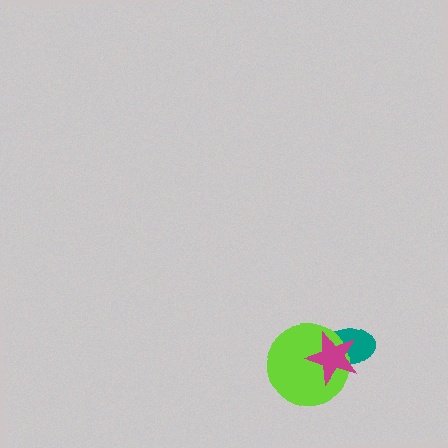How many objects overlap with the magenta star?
2 objects overlap with the magenta star.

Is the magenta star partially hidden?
No, no other shape covers it.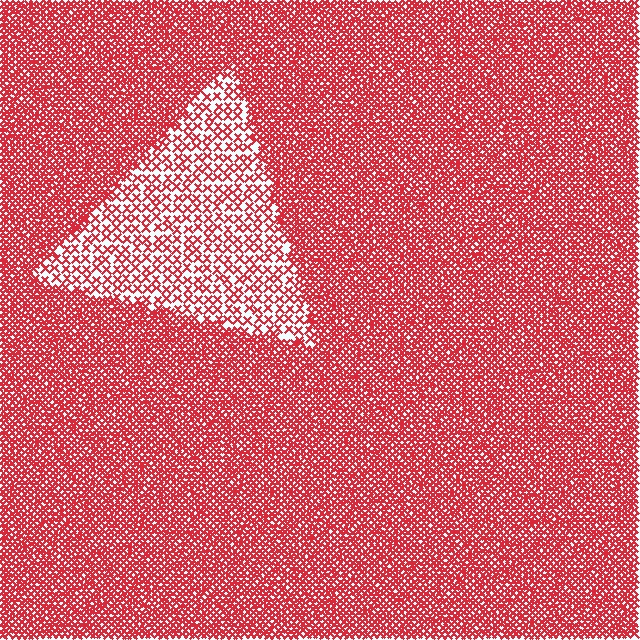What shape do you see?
I see a triangle.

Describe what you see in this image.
The image contains small red elements arranged at two different densities. A triangle-shaped region is visible where the elements are less densely packed than the surrounding area.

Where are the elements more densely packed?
The elements are more densely packed outside the triangle boundary.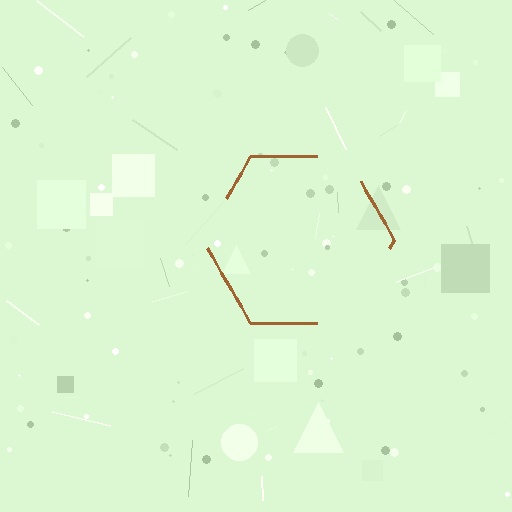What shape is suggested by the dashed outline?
The dashed outline suggests a hexagon.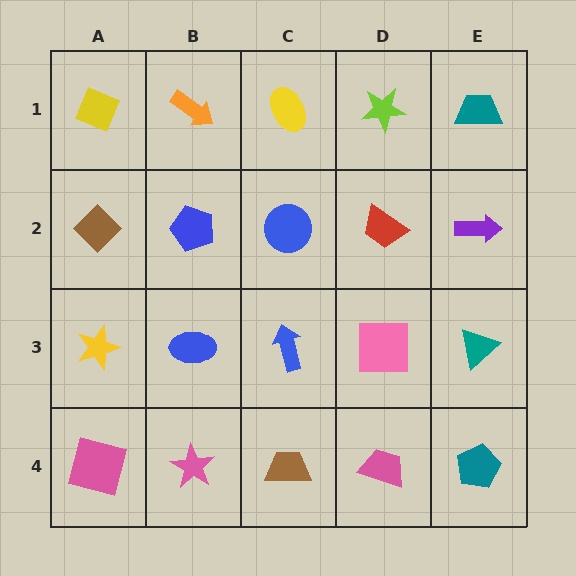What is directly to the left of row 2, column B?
A brown diamond.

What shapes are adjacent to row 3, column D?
A red trapezoid (row 2, column D), a pink trapezoid (row 4, column D), a blue arrow (row 3, column C), a teal triangle (row 3, column E).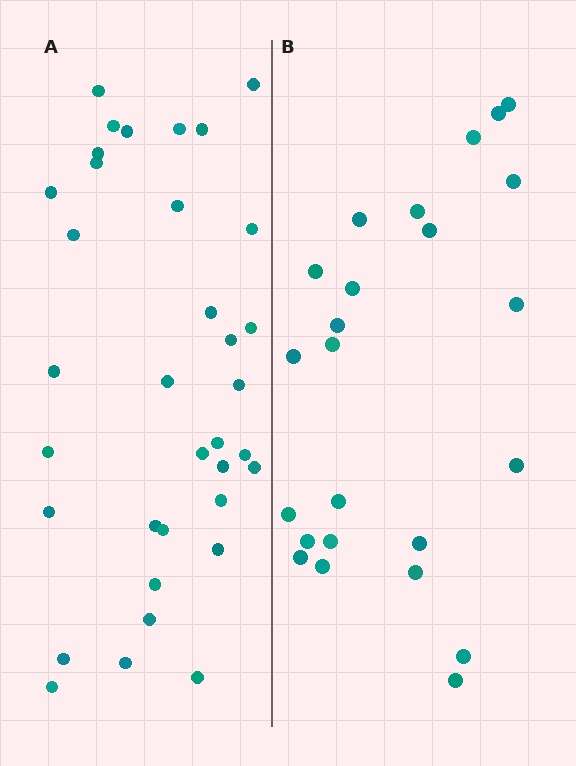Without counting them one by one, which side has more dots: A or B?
Region A (the left region) has more dots.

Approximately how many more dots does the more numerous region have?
Region A has roughly 12 or so more dots than region B.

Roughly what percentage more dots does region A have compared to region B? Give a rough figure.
About 45% more.